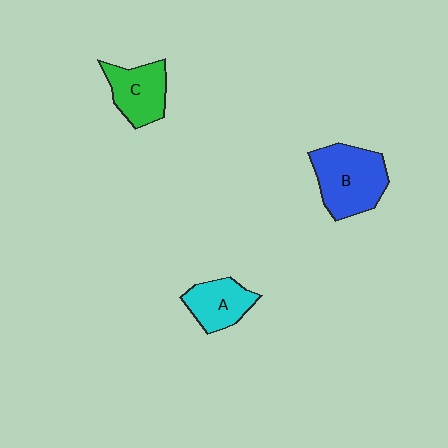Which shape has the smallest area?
Shape A (cyan).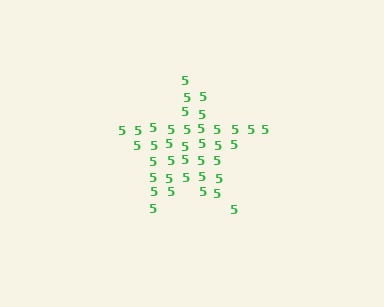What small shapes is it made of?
It is made of small digit 5's.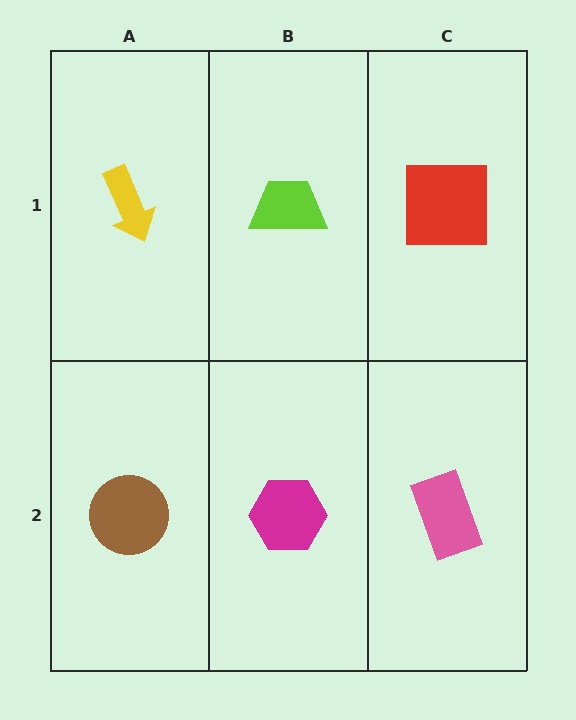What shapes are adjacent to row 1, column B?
A magenta hexagon (row 2, column B), a yellow arrow (row 1, column A), a red square (row 1, column C).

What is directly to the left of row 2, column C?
A magenta hexagon.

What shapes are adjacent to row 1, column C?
A pink rectangle (row 2, column C), a lime trapezoid (row 1, column B).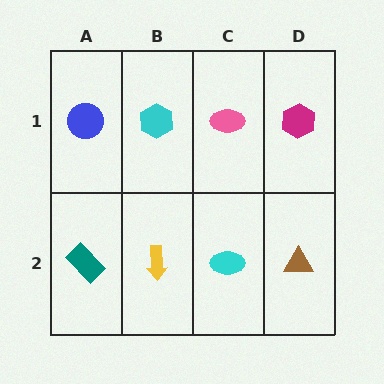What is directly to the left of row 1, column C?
A cyan hexagon.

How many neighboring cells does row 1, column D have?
2.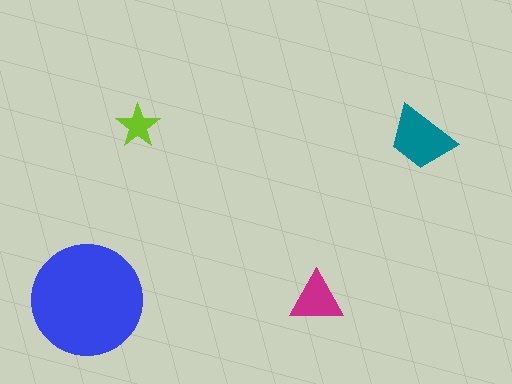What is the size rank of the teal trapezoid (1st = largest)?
2nd.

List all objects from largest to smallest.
The blue circle, the teal trapezoid, the magenta triangle, the lime star.